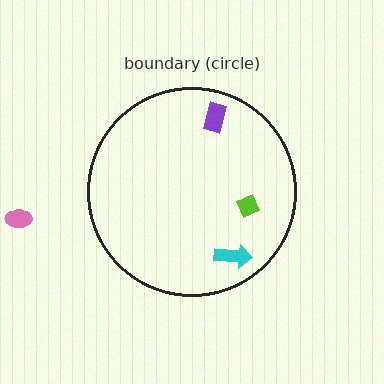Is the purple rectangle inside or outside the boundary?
Inside.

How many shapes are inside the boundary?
3 inside, 1 outside.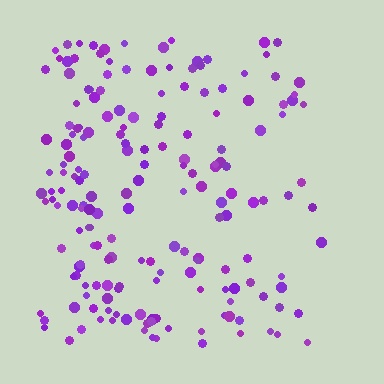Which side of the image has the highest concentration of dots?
The left.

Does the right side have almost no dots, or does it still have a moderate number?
Still a moderate number, just noticeably fewer than the left.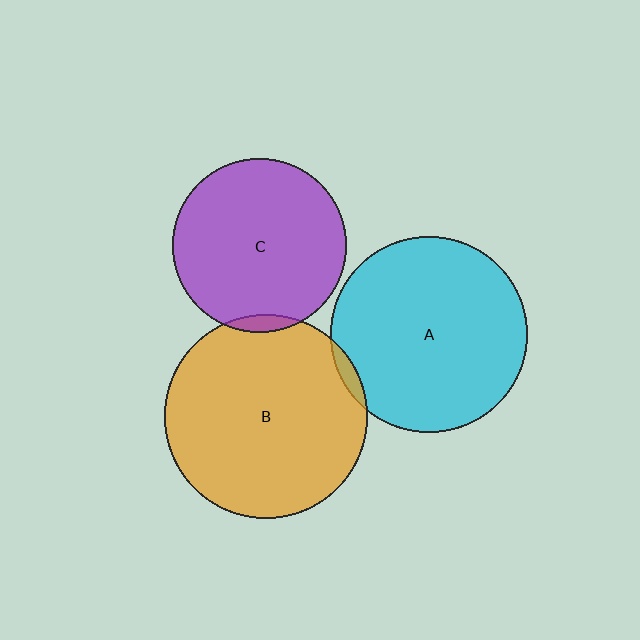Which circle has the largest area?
Circle B (orange).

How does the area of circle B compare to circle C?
Approximately 1.4 times.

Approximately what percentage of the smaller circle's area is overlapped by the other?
Approximately 5%.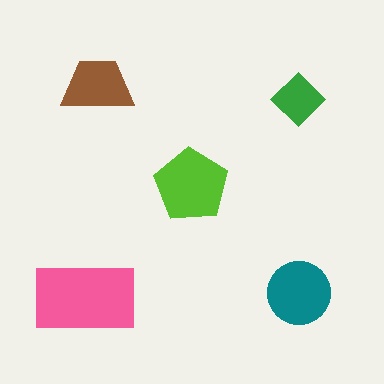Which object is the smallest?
The green diamond.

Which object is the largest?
The pink rectangle.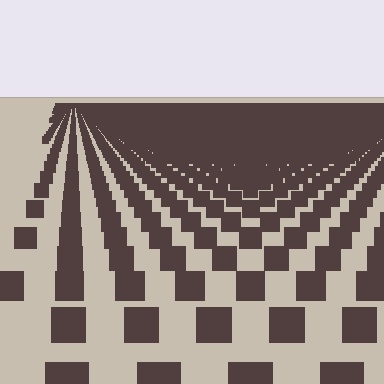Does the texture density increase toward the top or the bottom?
Density increases toward the top.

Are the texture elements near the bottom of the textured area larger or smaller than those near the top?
Larger. Near the bottom, elements are closer to the viewer and appear at a bigger on-screen size.